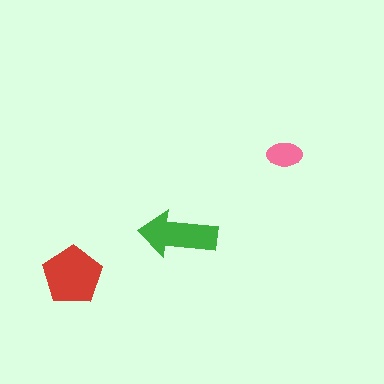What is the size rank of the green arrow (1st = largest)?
2nd.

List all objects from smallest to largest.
The pink ellipse, the green arrow, the red pentagon.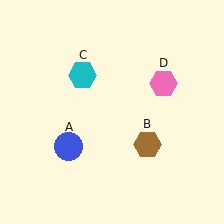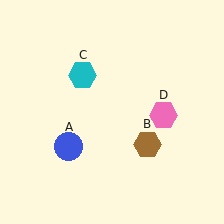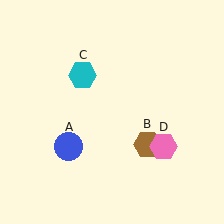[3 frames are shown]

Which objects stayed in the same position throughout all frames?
Blue circle (object A) and brown hexagon (object B) and cyan hexagon (object C) remained stationary.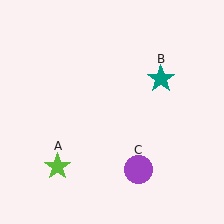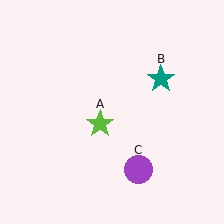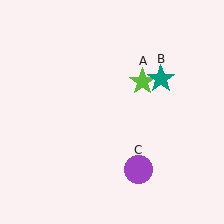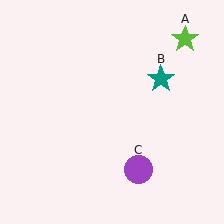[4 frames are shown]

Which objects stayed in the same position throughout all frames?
Teal star (object B) and purple circle (object C) remained stationary.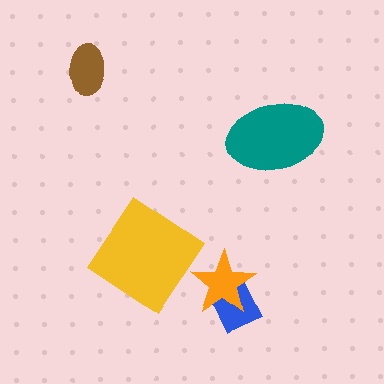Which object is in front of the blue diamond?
The orange star is in front of the blue diamond.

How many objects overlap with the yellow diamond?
0 objects overlap with the yellow diamond.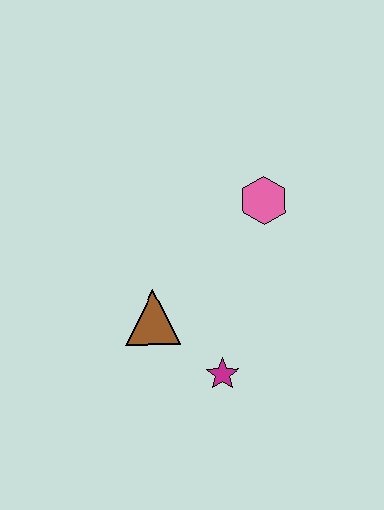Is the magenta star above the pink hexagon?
No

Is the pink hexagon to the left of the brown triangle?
No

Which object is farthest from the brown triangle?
The pink hexagon is farthest from the brown triangle.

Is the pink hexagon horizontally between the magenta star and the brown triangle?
No